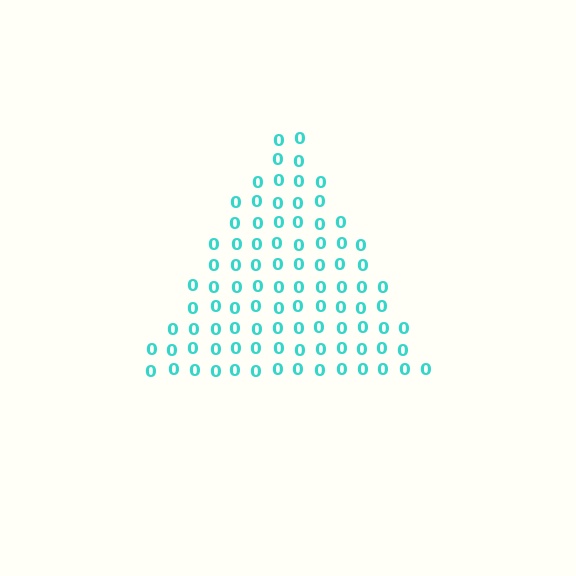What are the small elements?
The small elements are digit 0's.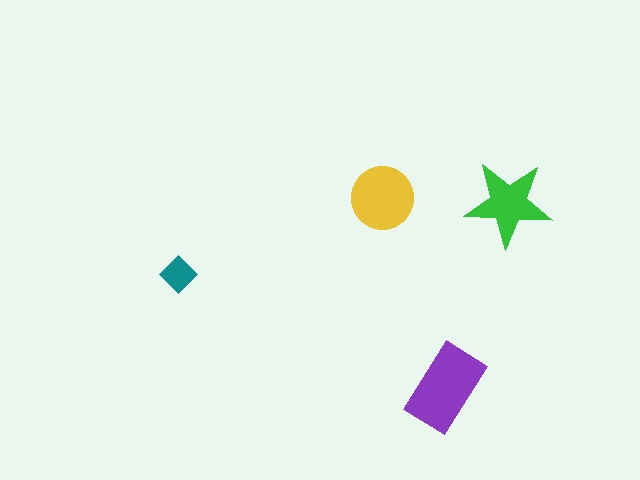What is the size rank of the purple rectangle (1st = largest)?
1st.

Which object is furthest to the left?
The teal diamond is leftmost.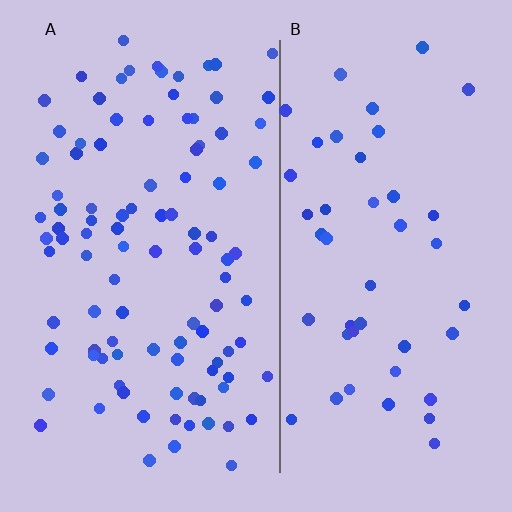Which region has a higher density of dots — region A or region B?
A (the left).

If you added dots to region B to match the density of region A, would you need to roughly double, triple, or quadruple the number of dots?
Approximately double.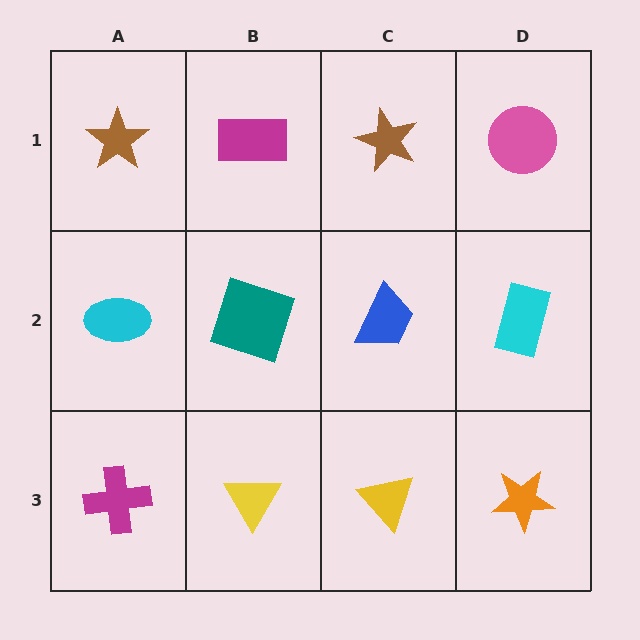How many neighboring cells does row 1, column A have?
2.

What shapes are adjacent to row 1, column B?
A teal square (row 2, column B), a brown star (row 1, column A), a brown star (row 1, column C).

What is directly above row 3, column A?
A cyan ellipse.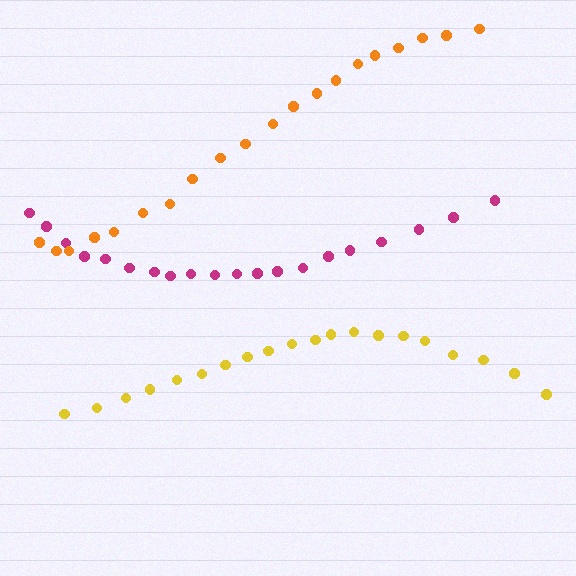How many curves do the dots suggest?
There are 3 distinct paths.